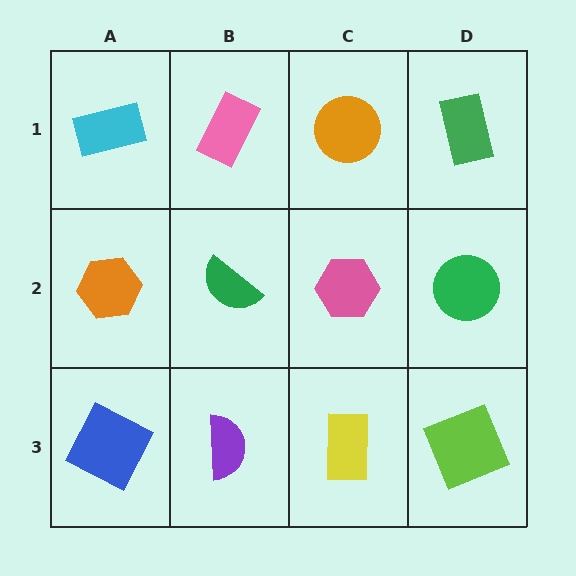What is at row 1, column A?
A cyan rectangle.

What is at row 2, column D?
A green circle.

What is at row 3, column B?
A purple semicircle.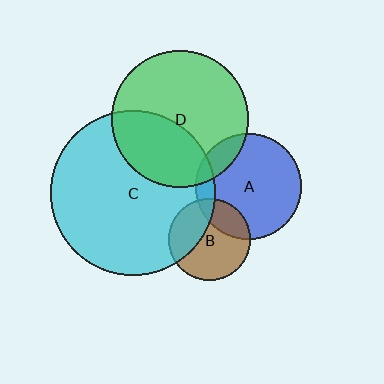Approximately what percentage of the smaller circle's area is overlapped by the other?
Approximately 35%.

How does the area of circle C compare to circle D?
Approximately 1.5 times.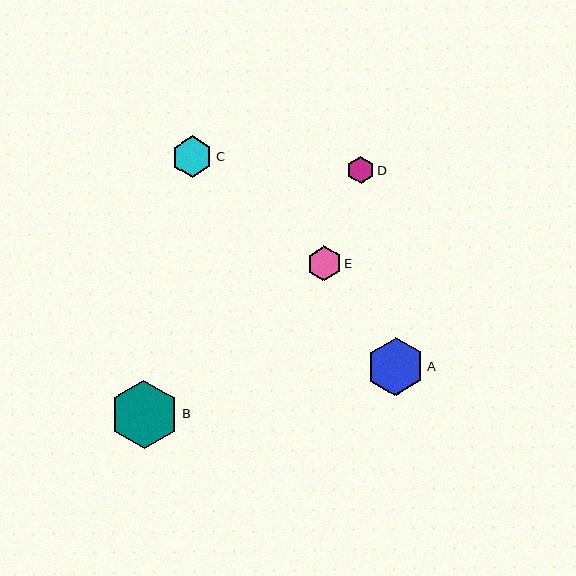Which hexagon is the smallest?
Hexagon D is the smallest with a size of approximately 27 pixels.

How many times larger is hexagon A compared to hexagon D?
Hexagon A is approximately 2.1 times the size of hexagon D.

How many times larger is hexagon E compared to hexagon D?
Hexagon E is approximately 1.3 times the size of hexagon D.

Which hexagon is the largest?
Hexagon B is the largest with a size of approximately 69 pixels.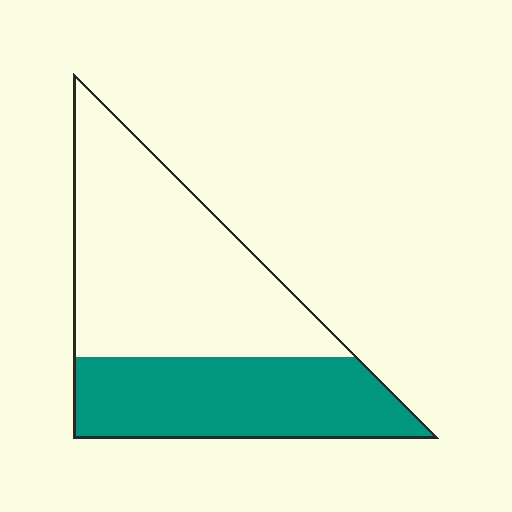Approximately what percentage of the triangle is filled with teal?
Approximately 40%.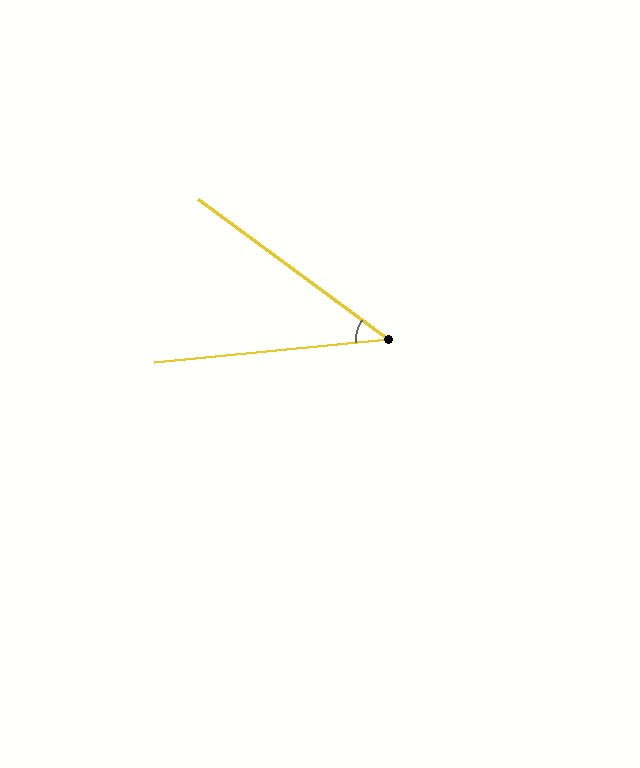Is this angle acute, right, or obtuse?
It is acute.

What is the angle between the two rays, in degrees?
Approximately 42 degrees.